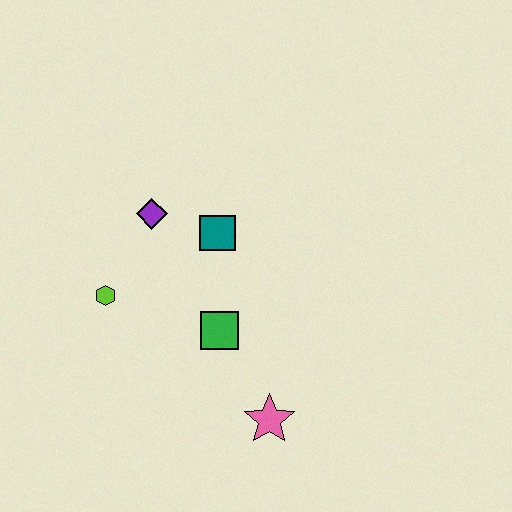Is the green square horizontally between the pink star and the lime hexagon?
Yes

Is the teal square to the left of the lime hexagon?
No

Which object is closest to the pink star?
The green square is closest to the pink star.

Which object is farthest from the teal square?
The pink star is farthest from the teal square.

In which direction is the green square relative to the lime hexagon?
The green square is to the right of the lime hexagon.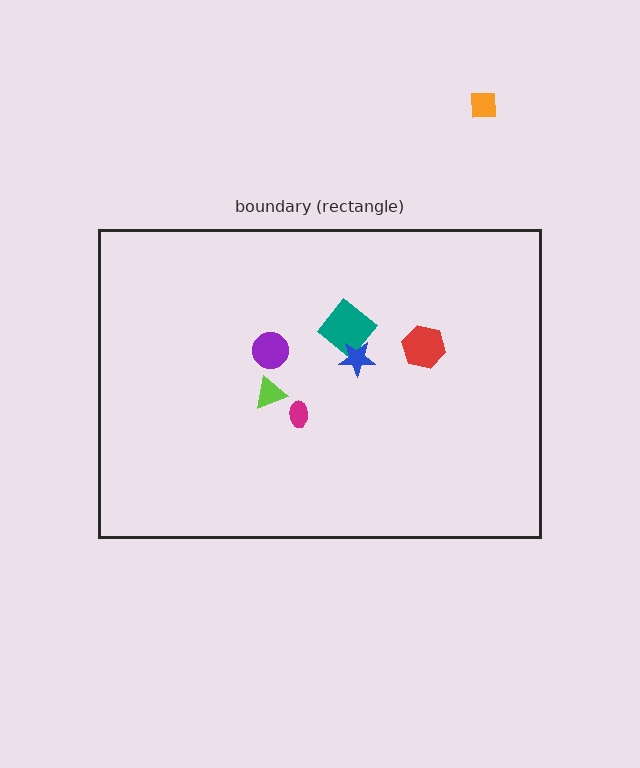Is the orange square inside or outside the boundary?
Outside.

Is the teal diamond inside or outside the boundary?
Inside.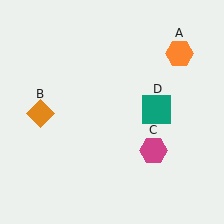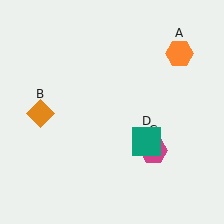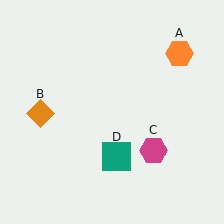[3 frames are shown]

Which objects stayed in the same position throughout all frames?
Orange hexagon (object A) and orange diamond (object B) and magenta hexagon (object C) remained stationary.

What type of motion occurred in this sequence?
The teal square (object D) rotated clockwise around the center of the scene.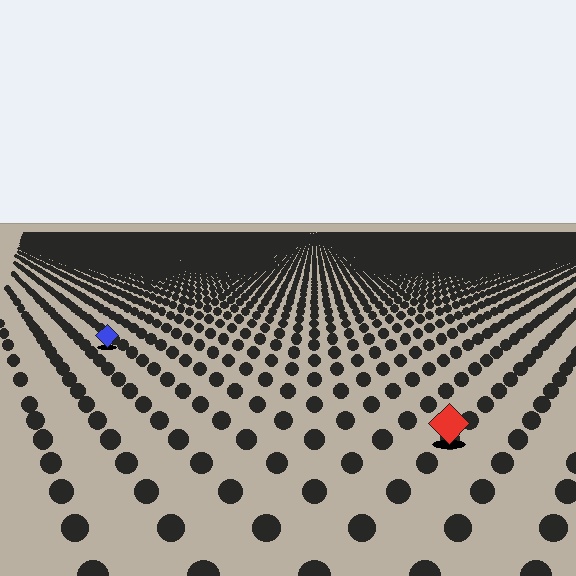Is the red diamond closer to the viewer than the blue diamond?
Yes. The red diamond is closer — you can tell from the texture gradient: the ground texture is coarser near it.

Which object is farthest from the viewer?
The blue diamond is farthest from the viewer. It appears smaller and the ground texture around it is denser.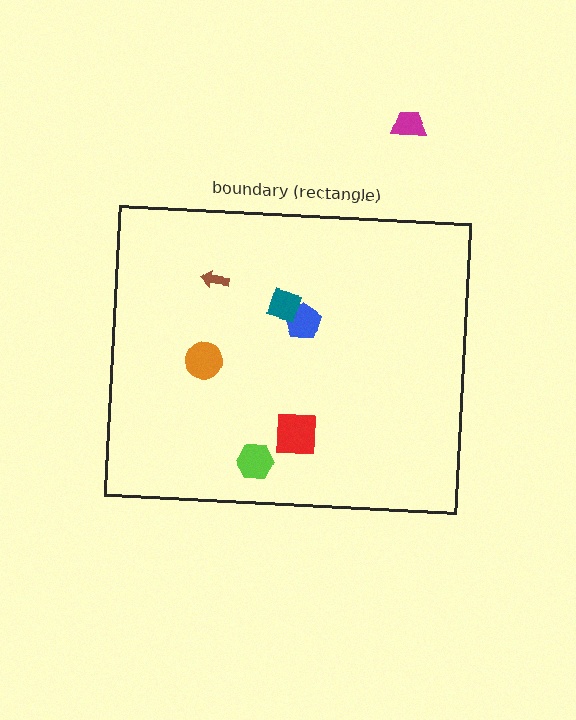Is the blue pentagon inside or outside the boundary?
Inside.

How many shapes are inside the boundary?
6 inside, 1 outside.